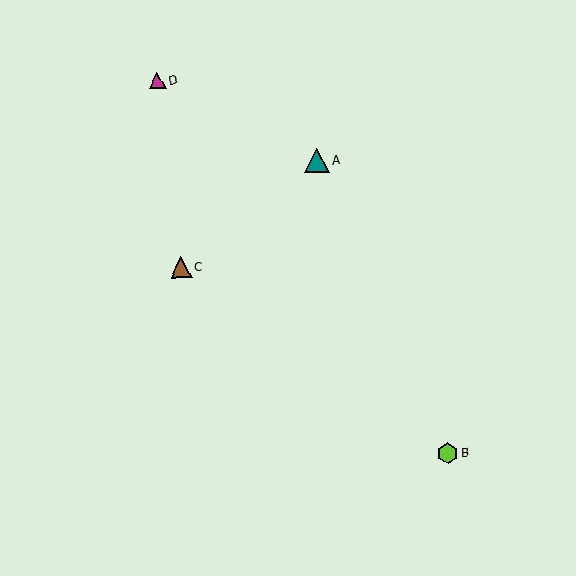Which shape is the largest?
The teal triangle (labeled A) is the largest.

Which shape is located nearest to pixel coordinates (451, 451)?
The lime hexagon (labeled B) at (448, 453) is nearest to that location.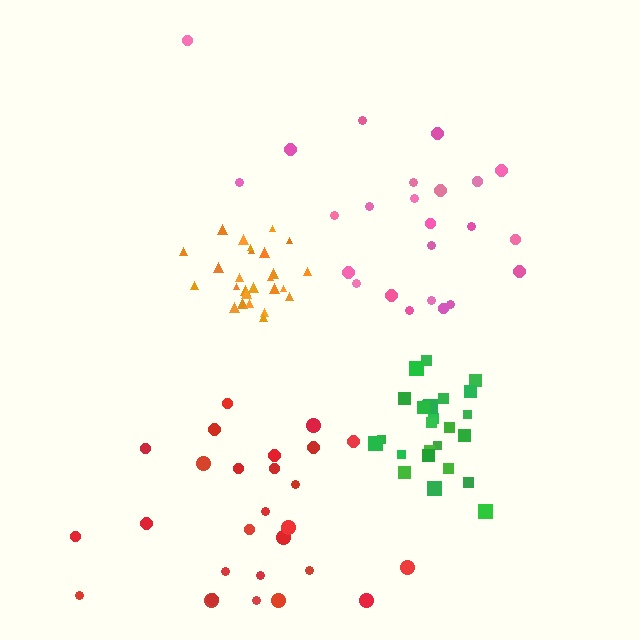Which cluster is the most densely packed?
Orange.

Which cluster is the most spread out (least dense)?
Pink.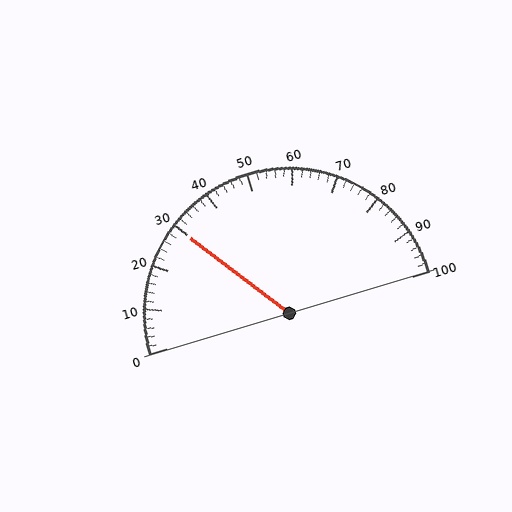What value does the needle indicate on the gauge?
The needle indicates approximately 30.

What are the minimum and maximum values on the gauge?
The gauge ranges from 0 to 100.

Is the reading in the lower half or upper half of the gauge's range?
The reading is in the lower half of the range (0 to 100).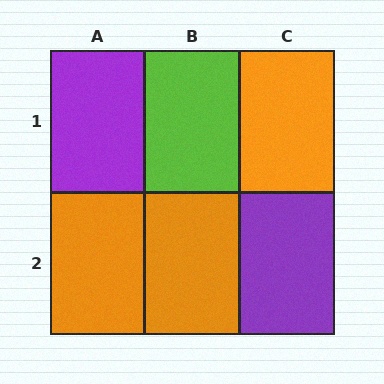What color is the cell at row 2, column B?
Orange.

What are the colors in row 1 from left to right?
Purple, lime, orange.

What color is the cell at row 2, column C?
Purple.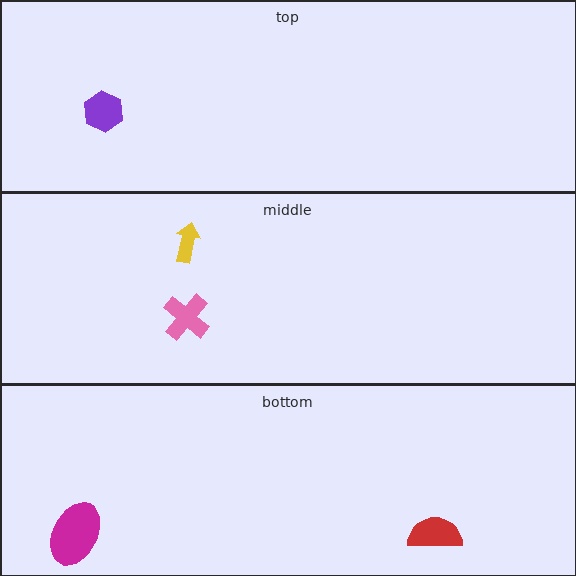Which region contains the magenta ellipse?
The bottom region.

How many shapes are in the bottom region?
2.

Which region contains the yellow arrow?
The middle region.